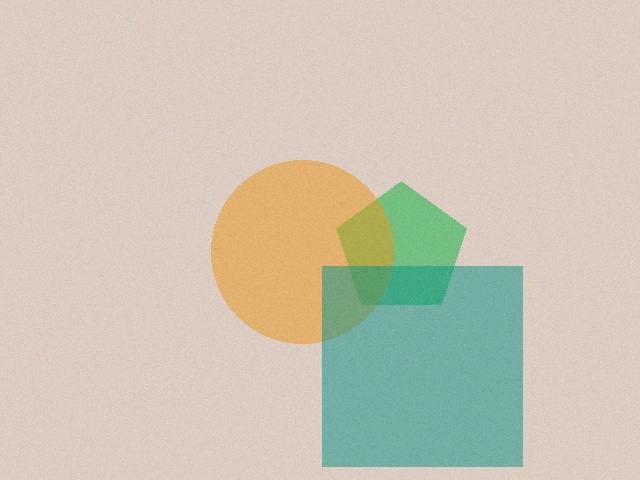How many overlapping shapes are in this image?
There are 3 overlapping shapes in the image.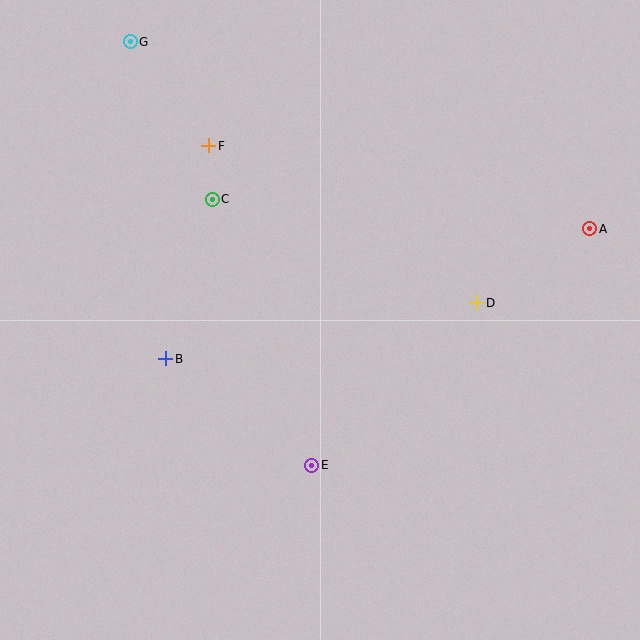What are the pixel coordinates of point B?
Point B is at (166, 359).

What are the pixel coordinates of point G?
Point G is at (130, 42).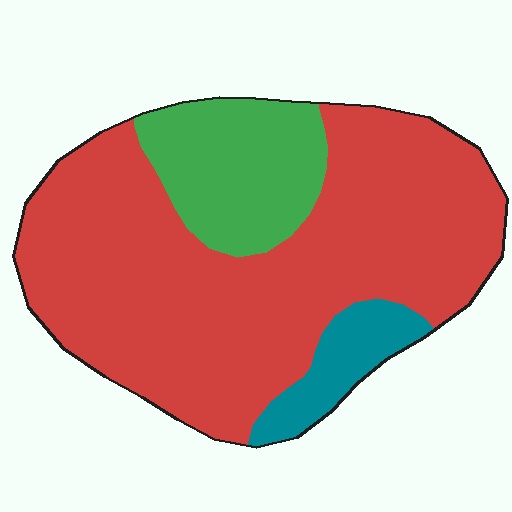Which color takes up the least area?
Teal, at roughly 10%.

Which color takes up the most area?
Red, at roughly 75%.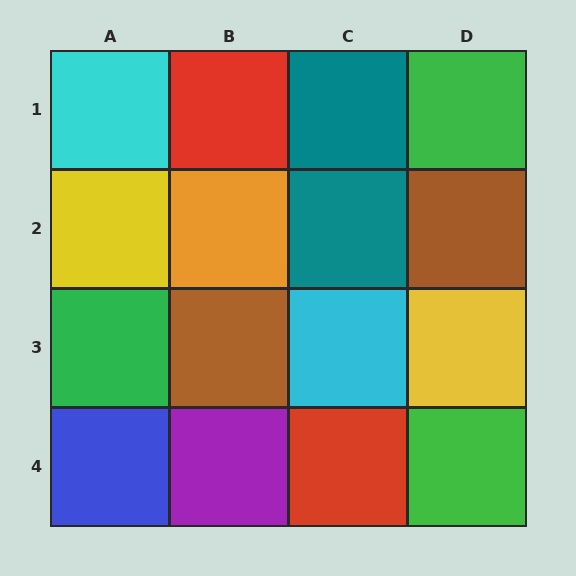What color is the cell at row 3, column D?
Yellow.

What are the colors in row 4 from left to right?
Blue, purple, red, green.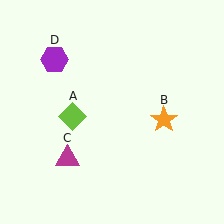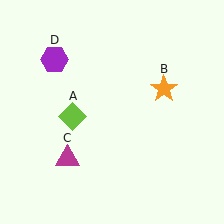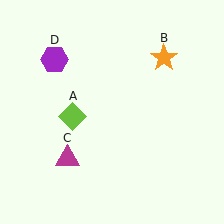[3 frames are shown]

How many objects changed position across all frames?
1 object changed position: orange star (object B).